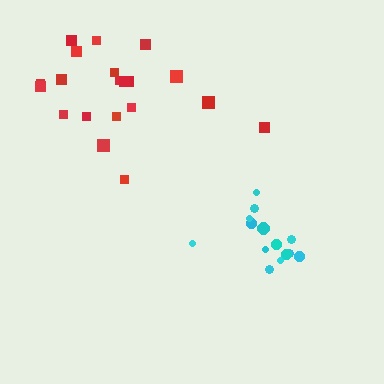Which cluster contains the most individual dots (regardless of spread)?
Red (20).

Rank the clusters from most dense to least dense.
cyan, red.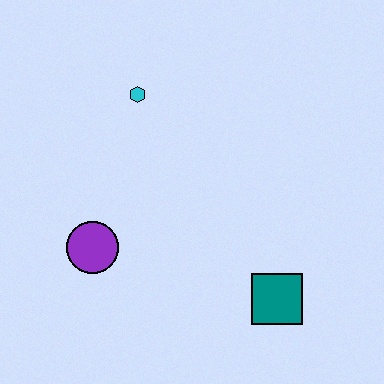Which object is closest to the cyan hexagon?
The purple circle is closest to the cyan hexagon.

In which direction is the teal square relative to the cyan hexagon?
The teal square is below the cyan hexagon.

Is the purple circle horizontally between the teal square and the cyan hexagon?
No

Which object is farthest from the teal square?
The cyan hexagon is farthest from the teal square.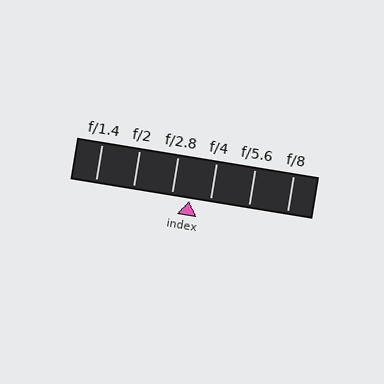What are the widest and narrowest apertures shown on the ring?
The widest aperture shown is f/1.4 and the narrowest is f/8.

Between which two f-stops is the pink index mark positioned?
The index mark is between f/2.8 and f/4.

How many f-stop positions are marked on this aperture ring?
There are 6 f-stop positions marked.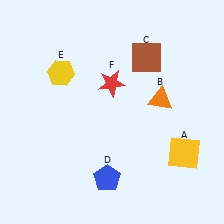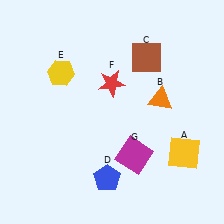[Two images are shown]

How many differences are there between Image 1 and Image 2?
There is 1 difference between the two images.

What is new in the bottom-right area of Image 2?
A magenta square (G) was added in the bottom-right area of Image 2.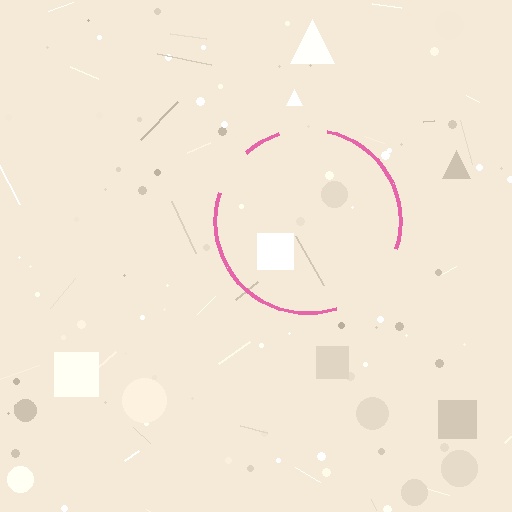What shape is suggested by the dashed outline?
The dashed outline suggests a circle.